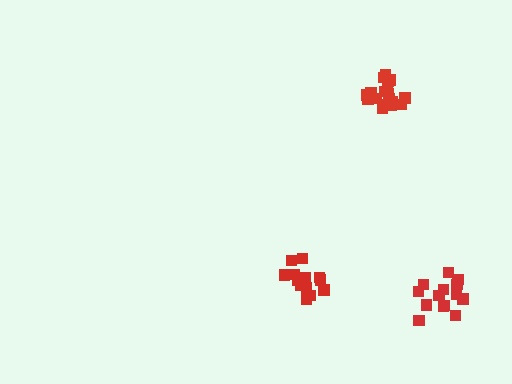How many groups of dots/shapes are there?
There are 3 groups.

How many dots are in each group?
Group 1: 15 dots, Group 2: 19 dots, Group 3: 15 dots (49 total).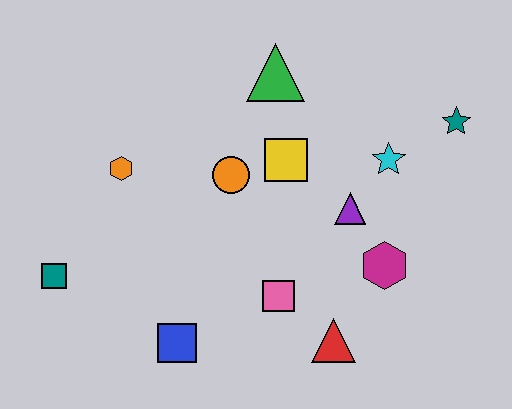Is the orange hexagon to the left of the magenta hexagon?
Yes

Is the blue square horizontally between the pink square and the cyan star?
No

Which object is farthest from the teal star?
The teal square is farthest from the teal star.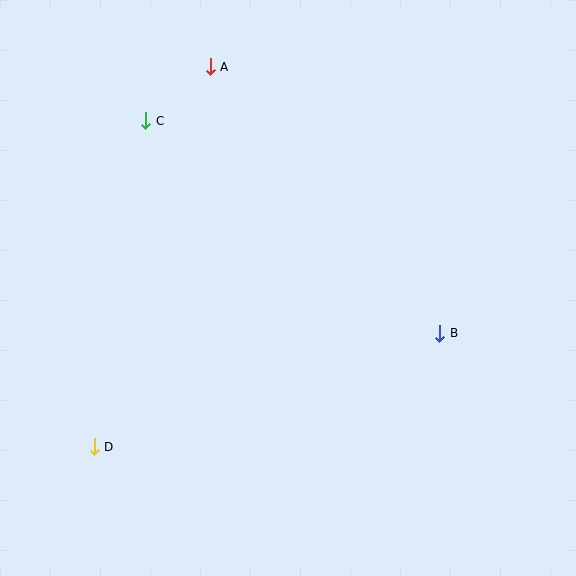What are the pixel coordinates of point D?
Point D is at (94, 447).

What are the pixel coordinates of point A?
Point A is at (210, 67).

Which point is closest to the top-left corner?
Point C is closest to the top-left corner.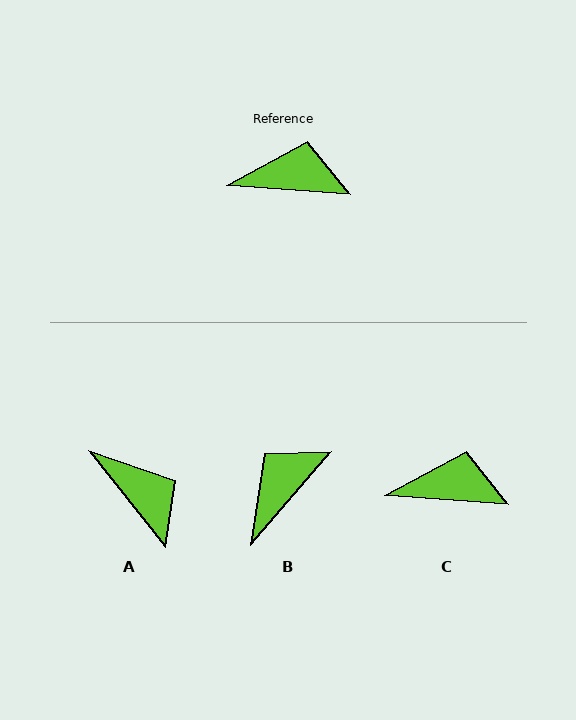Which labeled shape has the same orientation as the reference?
C.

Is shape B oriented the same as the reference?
No, it is off by about 53 degrees.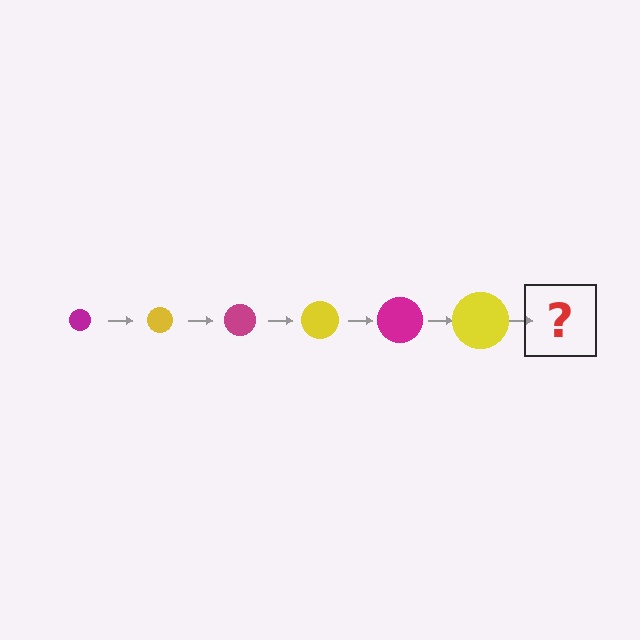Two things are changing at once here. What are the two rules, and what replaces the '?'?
The two rules are that the circle grows larger each step and the color cycles through magenta and yellow. The '?' should be a magenta circle, larger than the previous one.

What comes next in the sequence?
The next element should be a magenta circle, larger than the previous one.